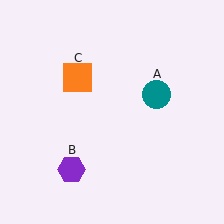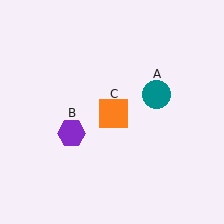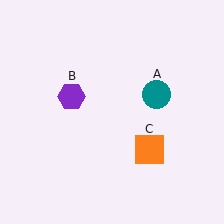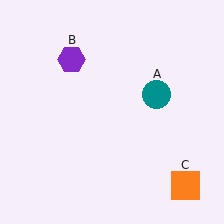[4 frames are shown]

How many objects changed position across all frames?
2 objects changed position: purple hexagon (object B), orange square (object C).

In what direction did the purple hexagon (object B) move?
The purple hexagon (object B) moved up.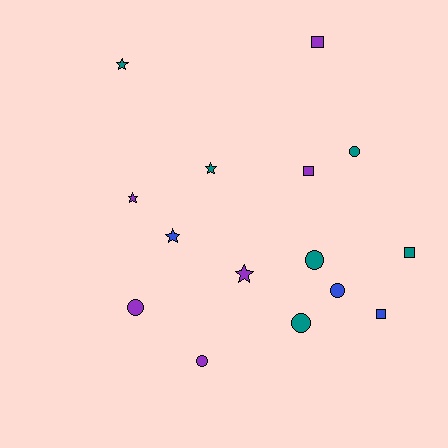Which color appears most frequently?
Teal, with 6 objects.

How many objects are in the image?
There are 15 objects.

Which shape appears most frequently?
Circle, with 6 objects.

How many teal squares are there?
There is 1 teal square.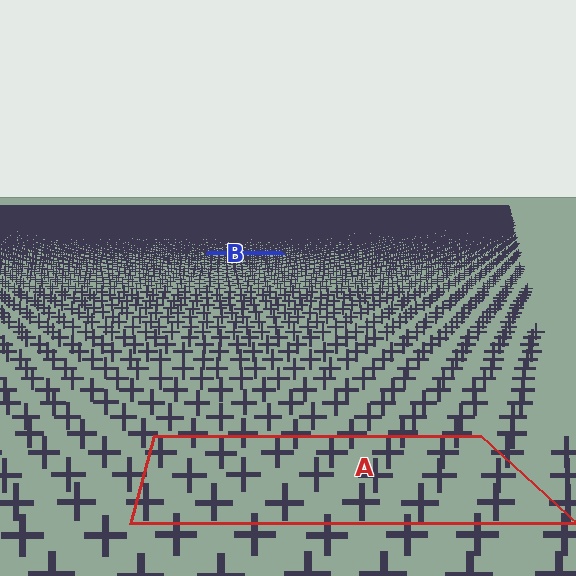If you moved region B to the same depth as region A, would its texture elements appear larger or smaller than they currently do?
They would appear larger. At a closer depth, the same texture elements are projected at a bigger on-screen size.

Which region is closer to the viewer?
Region A is closer. The texture elements there are larger and more spread out.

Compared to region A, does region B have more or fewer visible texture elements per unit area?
Region B has more texture elements per unit area — they are packed more densely because it is farther away.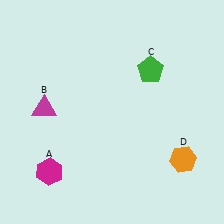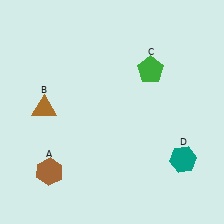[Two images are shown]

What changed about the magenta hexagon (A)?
In Image 1, A is magenta. In Image 2, it changed to brown.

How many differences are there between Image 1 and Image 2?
There are 3 differences between the two images.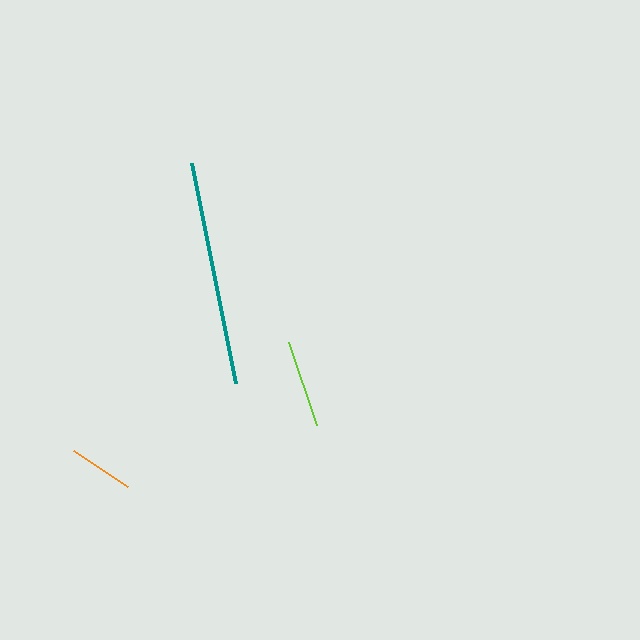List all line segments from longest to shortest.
From longest to shortest: teal, lime, orange.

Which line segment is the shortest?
The orange line is the shortest at approximately 64 pixels.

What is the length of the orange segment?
The orange segment is approximately 64 pixels long.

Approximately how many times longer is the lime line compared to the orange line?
The lime line is approximately 1.4 times the length of the orange line.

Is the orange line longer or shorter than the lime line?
The lime line is longer than the orange line.